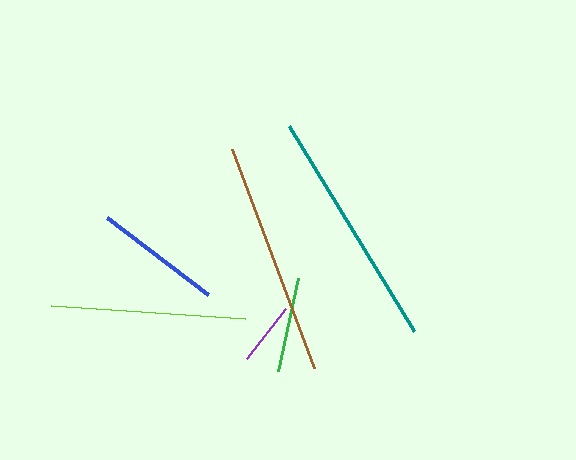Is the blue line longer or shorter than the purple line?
The blue line is longer than the purple line.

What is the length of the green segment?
The green segment is approximately 95 pixels long.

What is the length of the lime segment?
The lime segment is approximately 194 pixels long.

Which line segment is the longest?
The teal line is the longest at approximately 240 pixels.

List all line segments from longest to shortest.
From longest to shortest: teal, brown, lime, blue, green, purple.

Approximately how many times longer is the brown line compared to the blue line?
The brown line is approximately 1.8 times the length of the blue line.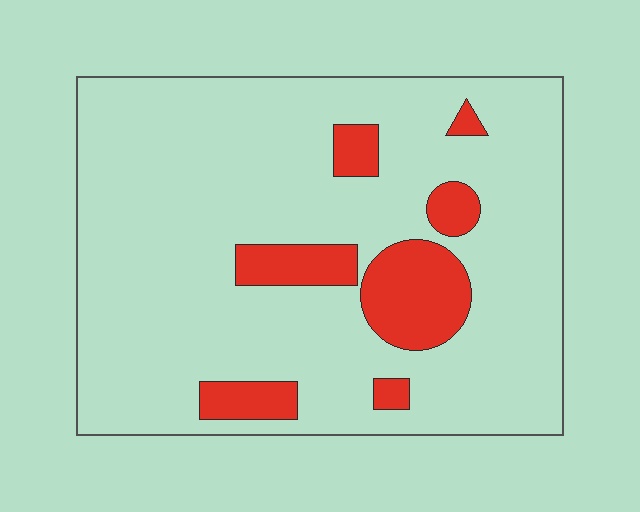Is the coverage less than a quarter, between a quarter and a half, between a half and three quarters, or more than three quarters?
Less than a quarter.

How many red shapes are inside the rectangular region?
7.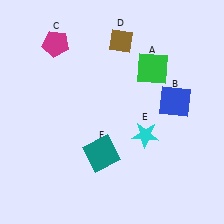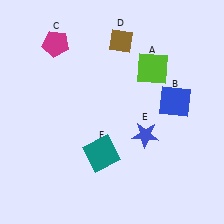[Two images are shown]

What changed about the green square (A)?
In Image 1, A is green. In Image 2, it changed to lime.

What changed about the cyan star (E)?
In Image 1, E is cyan. In Image 2, it changed to blue.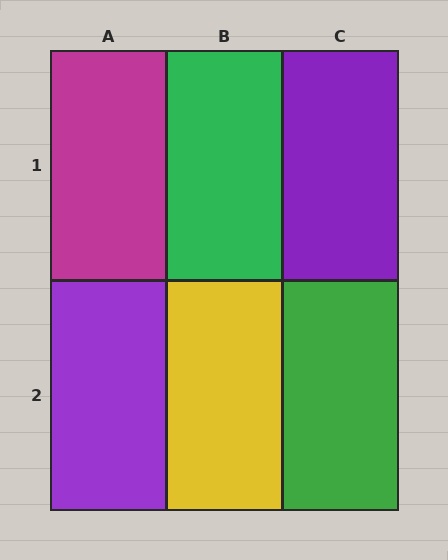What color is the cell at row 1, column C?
Purple.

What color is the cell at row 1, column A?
Magenta.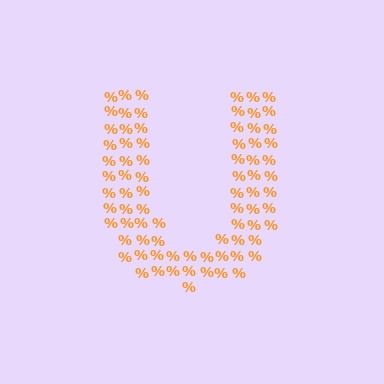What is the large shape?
The large shape is the letter U.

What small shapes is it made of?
It is made of small percent signs.